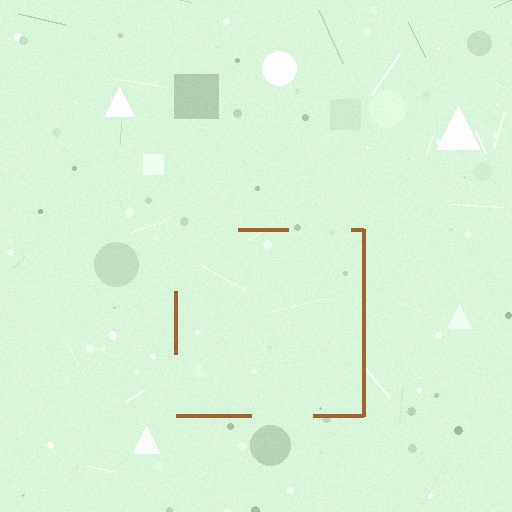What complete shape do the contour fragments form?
The contour fragments form a square.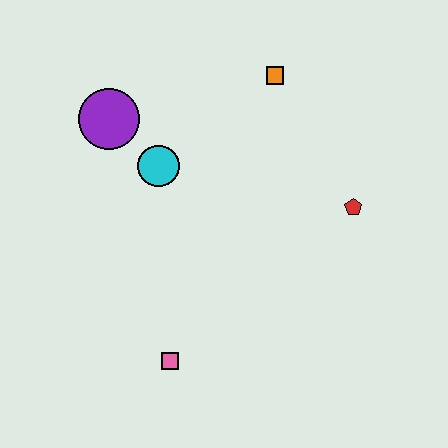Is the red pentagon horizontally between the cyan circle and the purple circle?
No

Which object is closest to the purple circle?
The cyan circle is closest to the purple circle.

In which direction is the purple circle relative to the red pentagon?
The purple circle is to the left of the red pentagon.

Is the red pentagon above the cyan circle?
No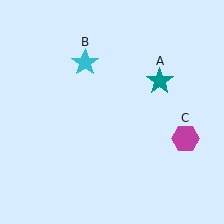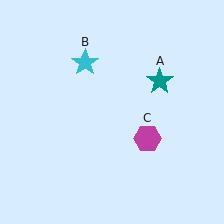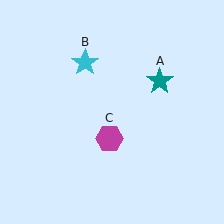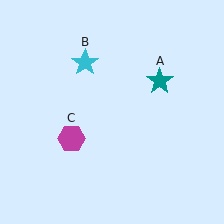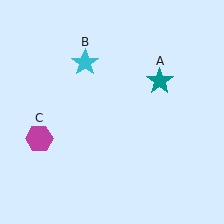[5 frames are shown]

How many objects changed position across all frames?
1 object changed position: magenta hexagon (object C).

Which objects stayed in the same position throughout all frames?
Teal star (object A) and cyan star (object B) remained stationary.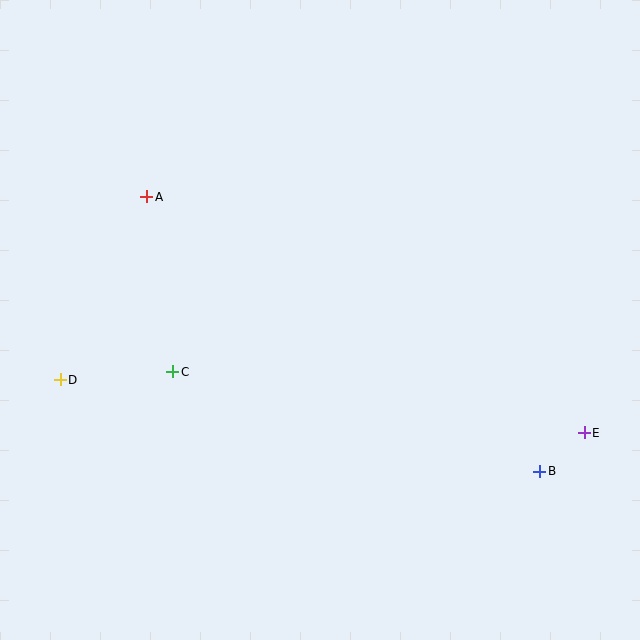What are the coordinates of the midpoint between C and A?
The midpoint between C and A is at (160, 284).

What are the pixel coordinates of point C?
Point C is at (173, 372).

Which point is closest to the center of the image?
Point C at (173, 372) is closest to the center.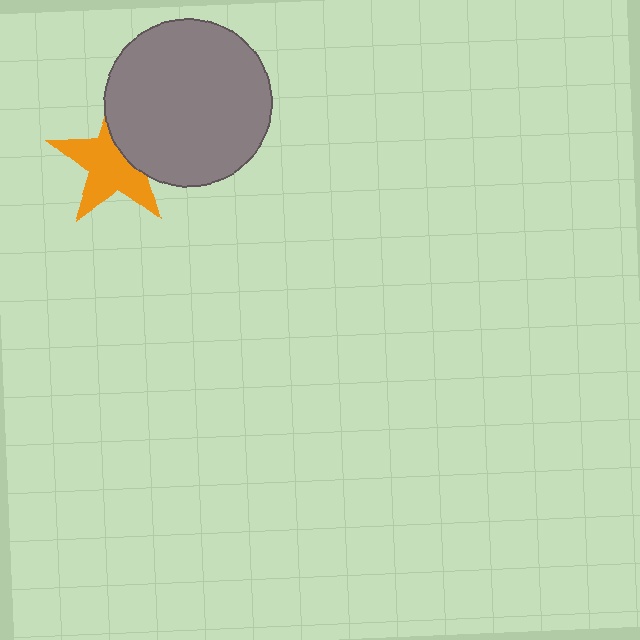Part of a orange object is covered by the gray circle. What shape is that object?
It is a star.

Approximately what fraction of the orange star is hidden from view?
Roughly 34% of the orange star is hidden behind the gray circle.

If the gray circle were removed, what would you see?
You would see the complete orange star.